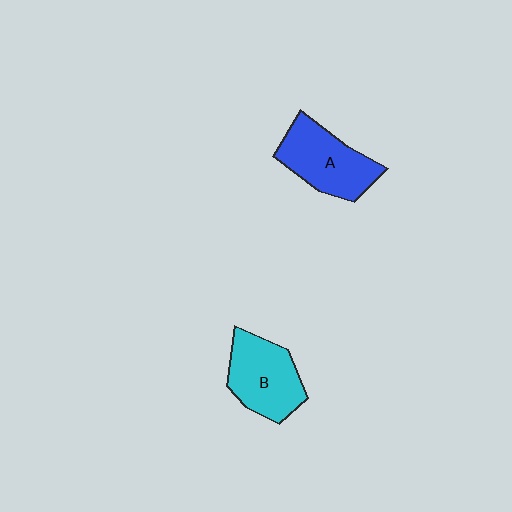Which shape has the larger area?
Shape A (blue).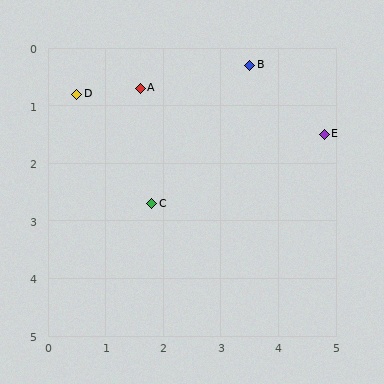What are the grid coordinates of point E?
Point E is at approximately (4.8, 1.5).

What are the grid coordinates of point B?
Point B is at approximately (3.5, 0.3).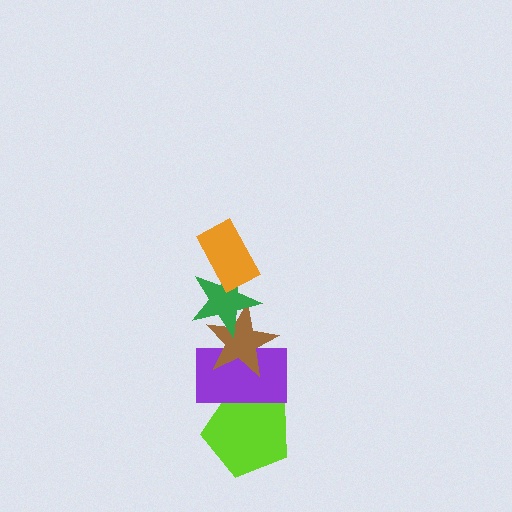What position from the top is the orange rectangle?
The orange rectangle is 1st from the top.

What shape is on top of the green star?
The orange rectangle is on top of the green star.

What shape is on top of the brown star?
The green star is on top of the brown star.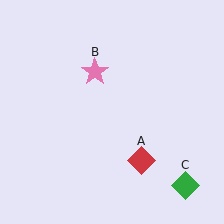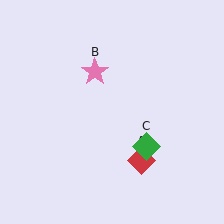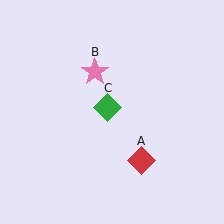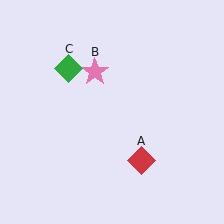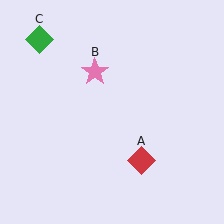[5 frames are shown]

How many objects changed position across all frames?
1 object changed position: green diamond (object C).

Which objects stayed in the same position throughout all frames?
Red diamond (object A) and pink star (object B) remained stationary.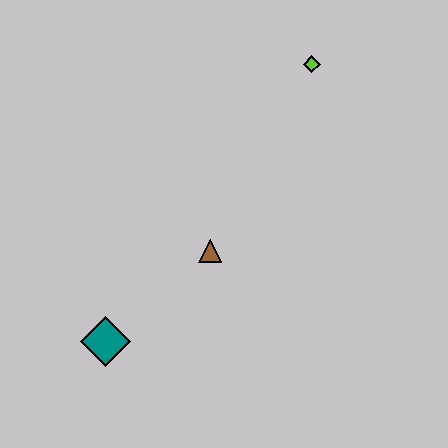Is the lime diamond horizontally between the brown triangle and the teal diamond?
No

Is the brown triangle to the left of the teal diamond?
No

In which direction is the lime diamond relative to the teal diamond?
The lime diamond is above the teal diamond.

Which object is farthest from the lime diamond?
The teal diamond is farthest from the lime diamond.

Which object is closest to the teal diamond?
The brown triangle is closest to the teal diamond.